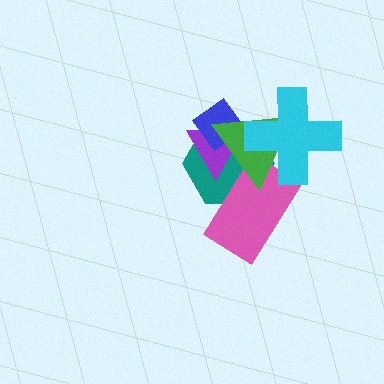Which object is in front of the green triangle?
The cyan cross is in front of the green triangle.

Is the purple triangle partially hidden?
Yes, it is partially covered by another shape.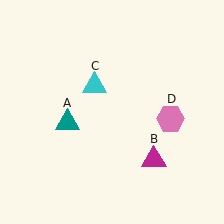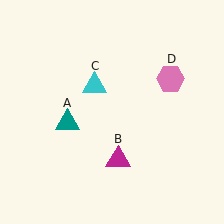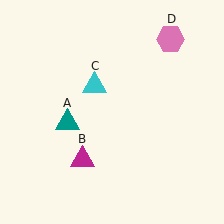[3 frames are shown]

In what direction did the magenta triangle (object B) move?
The magenta triangle (object B) moved left.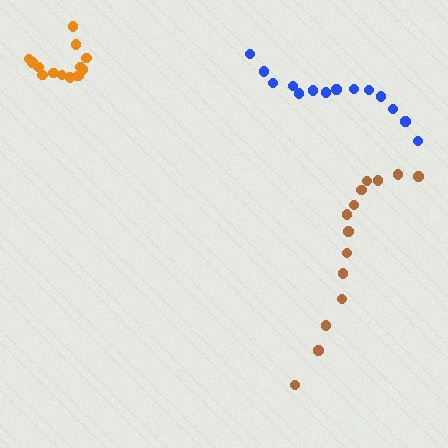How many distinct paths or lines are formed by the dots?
There are 3 distinct paths.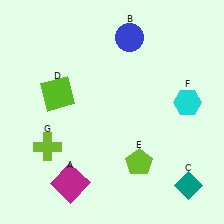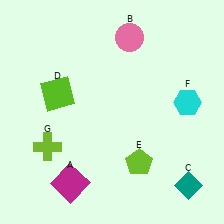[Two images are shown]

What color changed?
The circle (B) changed from blue in Image 1 to pink in Image 2.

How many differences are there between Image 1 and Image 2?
There is 1 difference between the two images.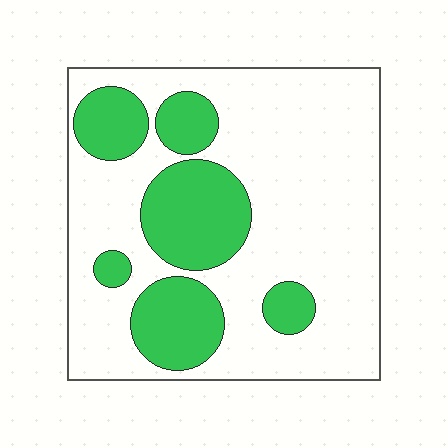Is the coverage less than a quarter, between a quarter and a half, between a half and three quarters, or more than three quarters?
Between a quarter and a half.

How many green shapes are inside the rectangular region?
6.